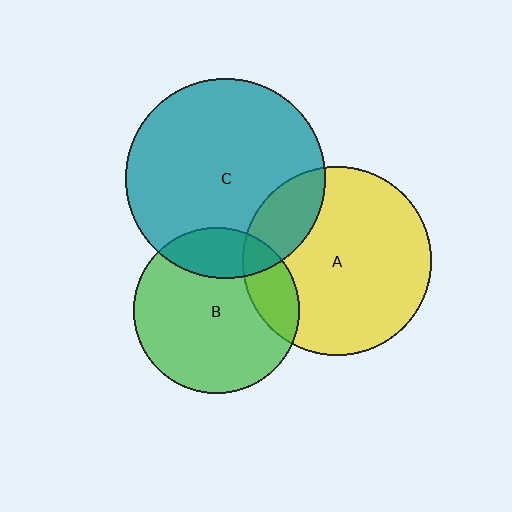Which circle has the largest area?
Circle C (teal).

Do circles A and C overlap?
Yes.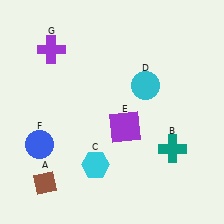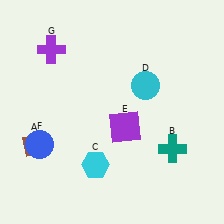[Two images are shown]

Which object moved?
The brown diamond (A) moved up.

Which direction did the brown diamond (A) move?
The brown diamond (A) moved up.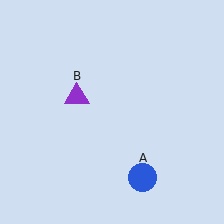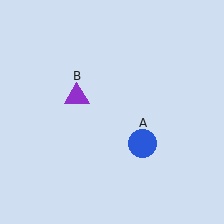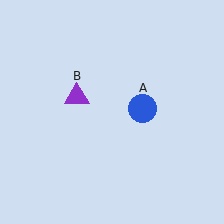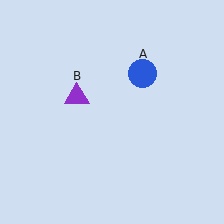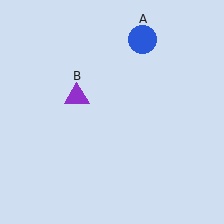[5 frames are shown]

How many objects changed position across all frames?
1 object changed position: blue circle (object A).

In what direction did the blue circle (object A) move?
The blue circle (object A) moved up.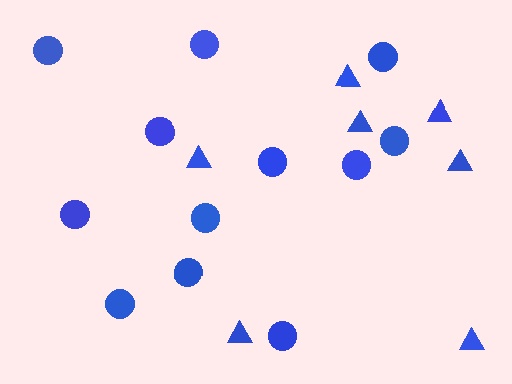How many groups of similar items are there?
There are 2 groups: one group of circles (12) and one group of triangles (7).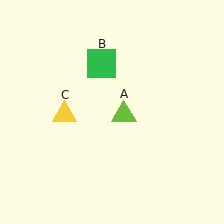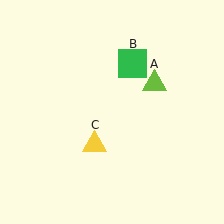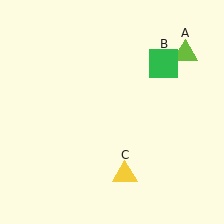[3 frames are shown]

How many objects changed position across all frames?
3 objects changed position: lime triangle (object A), green square (object B), yellow triangle (object C).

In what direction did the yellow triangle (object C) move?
The yellow triangle (object C) moved down and to the right.